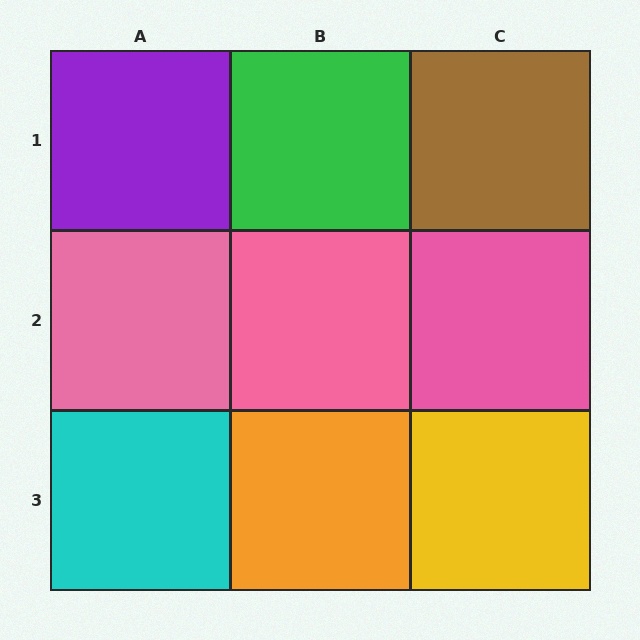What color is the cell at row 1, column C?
Brown.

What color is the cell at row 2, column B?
Pink.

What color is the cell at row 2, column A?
Pink.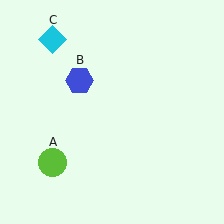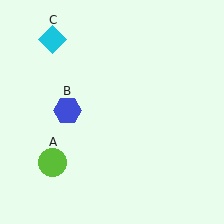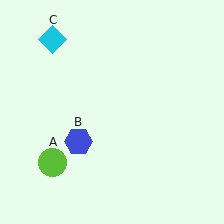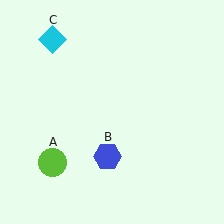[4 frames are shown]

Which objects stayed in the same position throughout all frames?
Lime circle (object A) and cyan diamond (object C) remained stationary.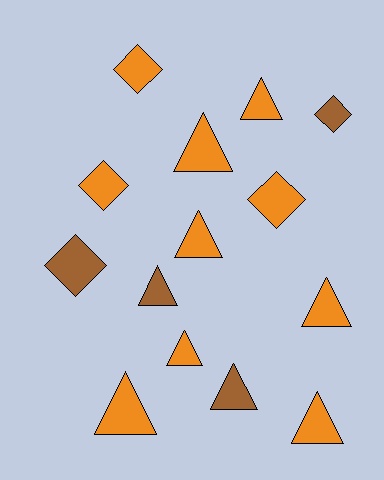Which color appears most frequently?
Orange, with 10 objects.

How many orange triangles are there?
There are 7 orange triangles.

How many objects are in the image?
There are 14 objects.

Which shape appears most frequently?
Triangle, with 9 objects.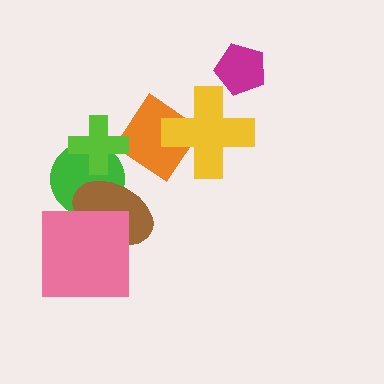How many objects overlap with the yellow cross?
1 object overlaps with the yellow cross.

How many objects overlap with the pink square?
1 object overlaps with the pink square.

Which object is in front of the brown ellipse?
The pink square is in front of the brown ellipse.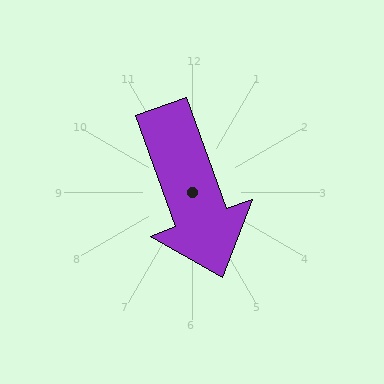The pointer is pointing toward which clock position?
Roughly 5 o'clock.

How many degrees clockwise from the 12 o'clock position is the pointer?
Approximately 160 degrees.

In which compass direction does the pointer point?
South.